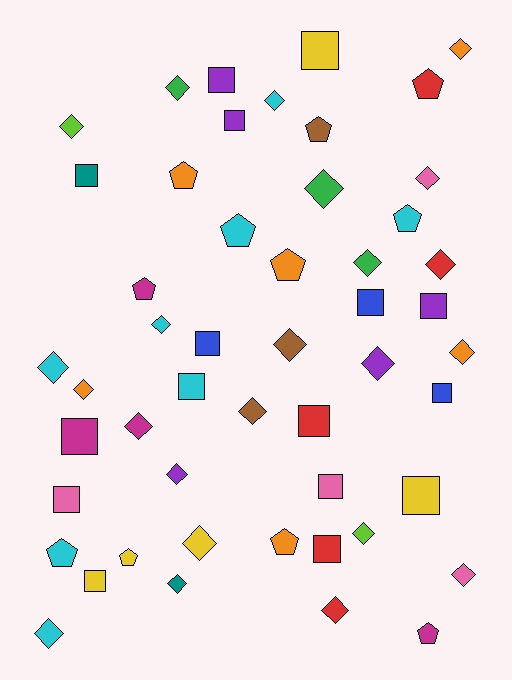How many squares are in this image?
There are 16 squares.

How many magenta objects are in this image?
There are 4 magenta objects.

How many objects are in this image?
There are 50 objects.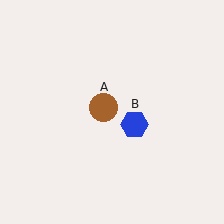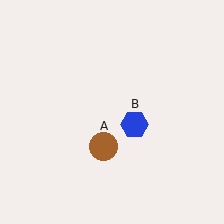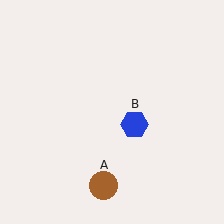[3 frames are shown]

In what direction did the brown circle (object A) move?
The brown circle (object A) moved down.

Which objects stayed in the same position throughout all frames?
Blue hexagon (object B) remained stationary.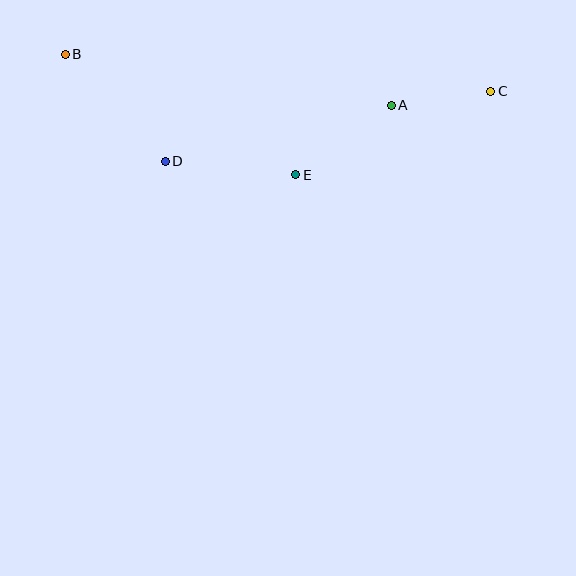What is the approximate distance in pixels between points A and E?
The distance between A and E is approximately 118 pixels.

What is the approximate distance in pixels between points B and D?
The distance between B and D is approximately 146 pixels.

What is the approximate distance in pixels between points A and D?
The distance between A and D is approximately 233 pixels.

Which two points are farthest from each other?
Points B and C are farthest from each other.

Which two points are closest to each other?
Points A and C are closest to each other.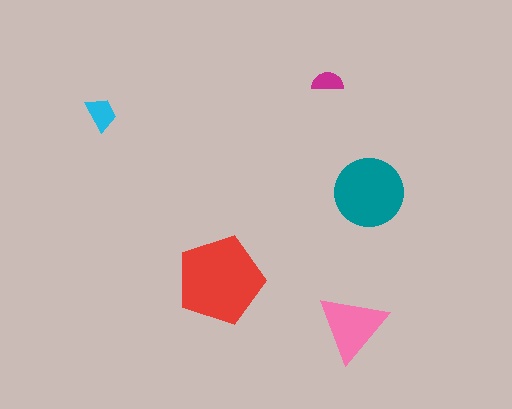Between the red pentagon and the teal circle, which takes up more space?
The red pentagon.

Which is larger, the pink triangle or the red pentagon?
The red pentagon.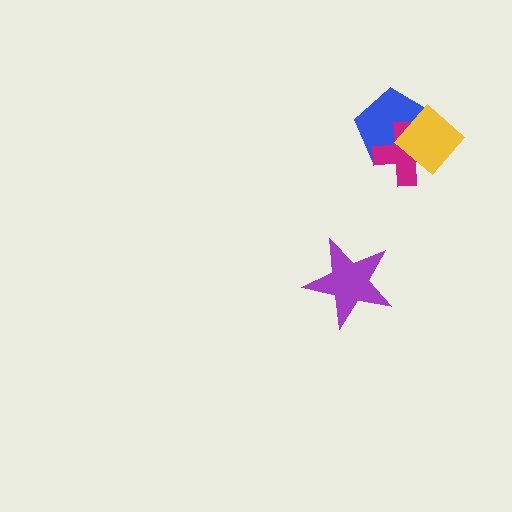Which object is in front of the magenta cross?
The yellow diamond is in front of the magenta cross.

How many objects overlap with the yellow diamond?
2 objects overlap with the yellow diamond.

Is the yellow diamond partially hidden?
No, no other shape covers it.